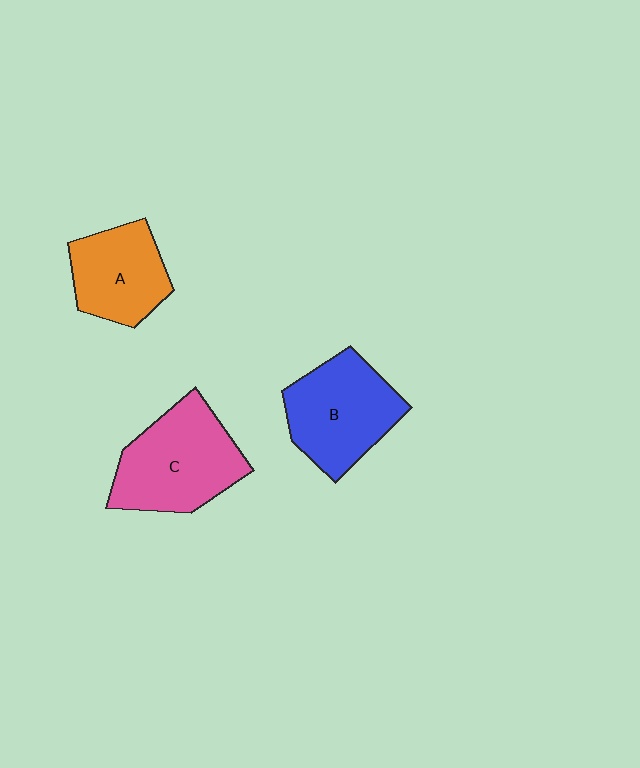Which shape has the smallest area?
Shape A (orange).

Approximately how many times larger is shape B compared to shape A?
Approximately 1.3 times.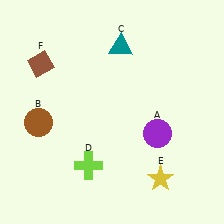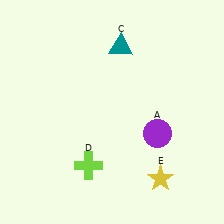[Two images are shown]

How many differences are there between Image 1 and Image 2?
There are 2 differences between the two images.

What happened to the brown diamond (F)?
The brown diamond (F) was removed in Image 2. It was in the top-left area of Image 1.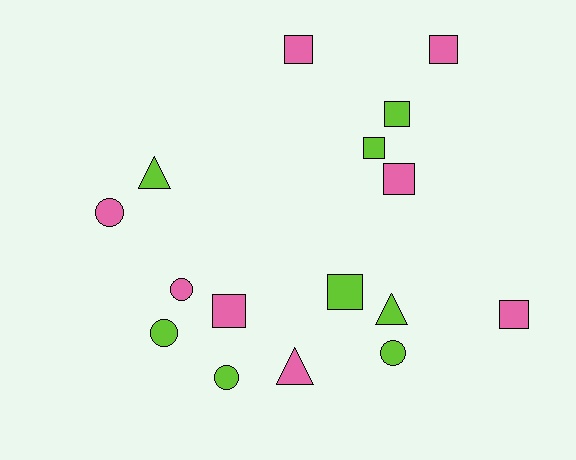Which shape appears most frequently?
Square, with 8 objects.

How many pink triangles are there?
There is 1 pink triangle.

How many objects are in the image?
There are 16 objects.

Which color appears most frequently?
Pink, with 8 objects.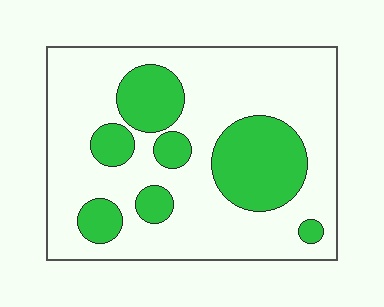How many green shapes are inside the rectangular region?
7.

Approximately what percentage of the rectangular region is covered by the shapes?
Approximately 25%.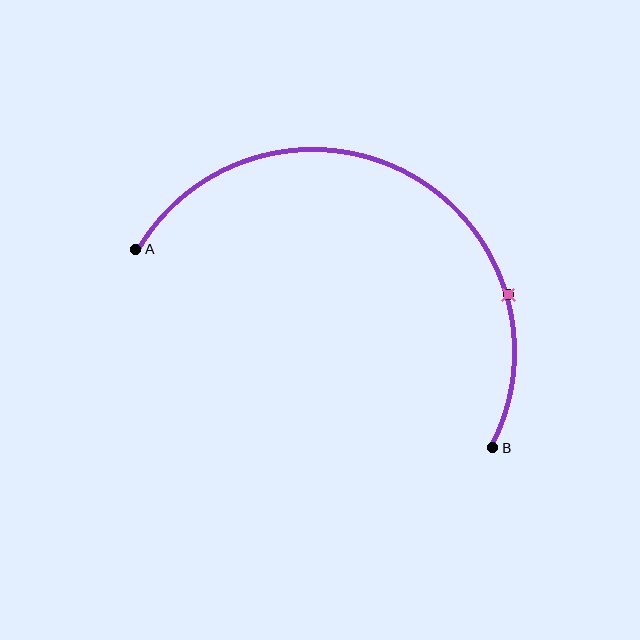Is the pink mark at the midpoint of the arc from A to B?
No. The pink mark lies on the arc but is closer to endpoint B. The arc midpoint would be at the point on the curve equidistant along the arc from both A and B.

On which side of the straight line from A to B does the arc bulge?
The arc bulges above the straight line connecting A and B.